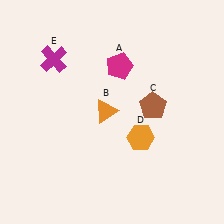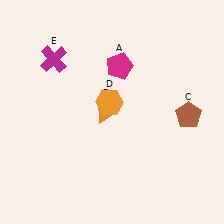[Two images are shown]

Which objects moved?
The objects that moved are: the brown pentagon (C), the orange hexagon (D).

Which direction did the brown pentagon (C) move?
The brown pentagon (C) moved right.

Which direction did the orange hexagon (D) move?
The orange hexagon (D) moved up.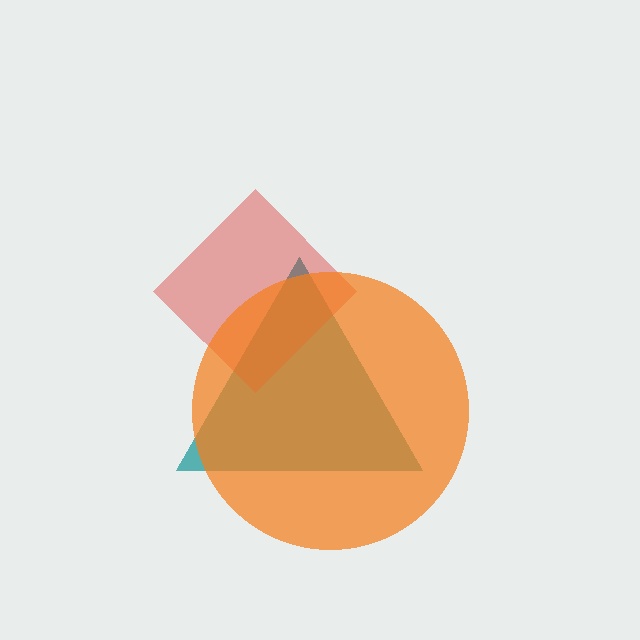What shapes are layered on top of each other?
The layered shapes are: a teal triangle, a red diamond, an orange circle.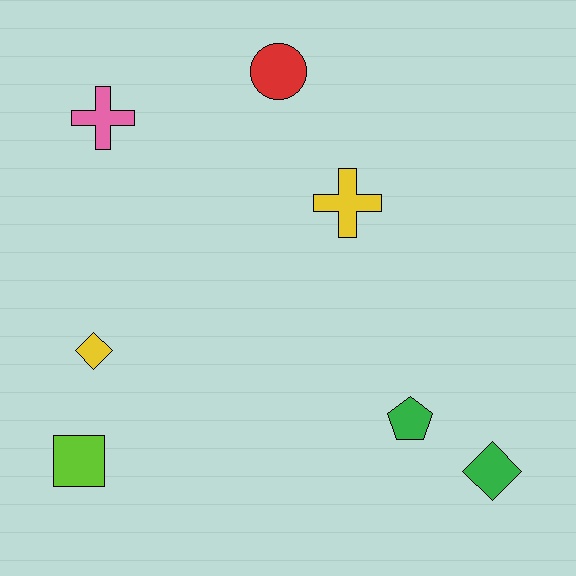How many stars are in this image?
There are no stars.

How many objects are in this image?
There are 7 objects.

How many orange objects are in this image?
There are no orange objects.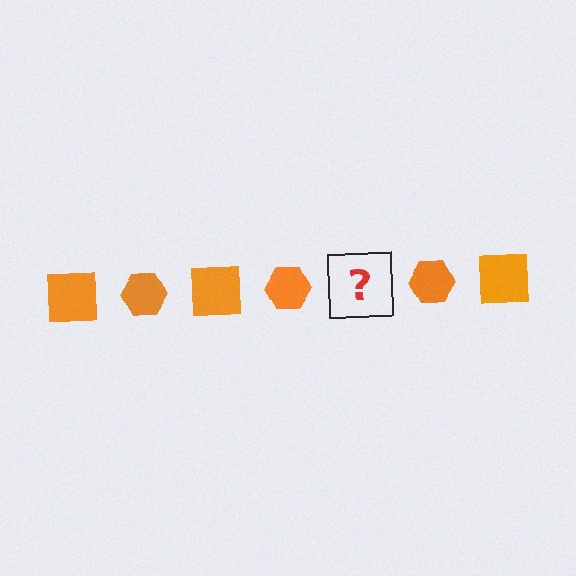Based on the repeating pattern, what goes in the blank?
The blank should be an orange square.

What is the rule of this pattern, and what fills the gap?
The rule is that the pattern cycles through square, hexagon shapes in orange. The gap should be filled with an orange square.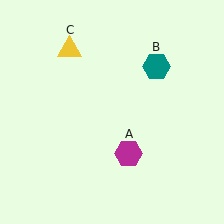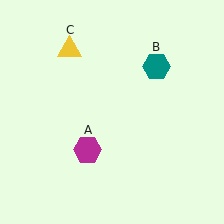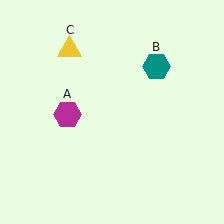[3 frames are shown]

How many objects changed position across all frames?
1 object changed position: magenta hexagon (object A).